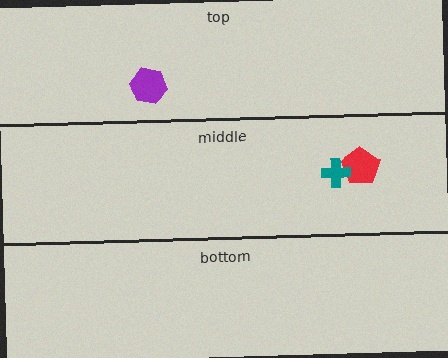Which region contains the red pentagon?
The middle region.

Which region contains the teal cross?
The middle region.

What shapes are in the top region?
The purple hexagon.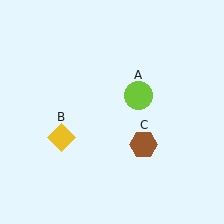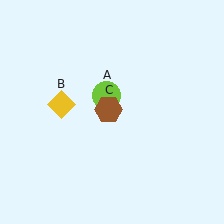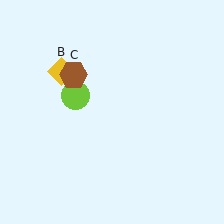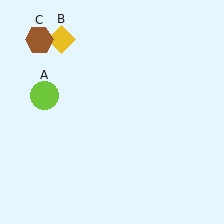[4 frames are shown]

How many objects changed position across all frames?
3 objects changed position: lime circle (object A), yellow diamond (object B), brown hexagon (object C).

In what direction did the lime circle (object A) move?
The lime circle (object A) moved left.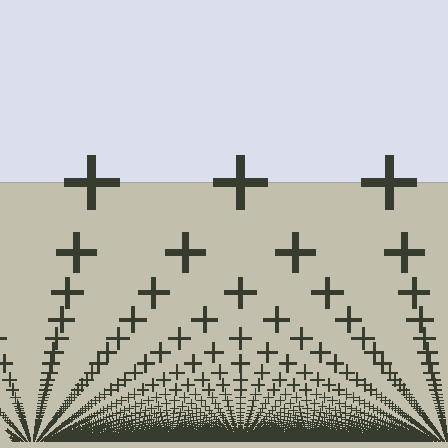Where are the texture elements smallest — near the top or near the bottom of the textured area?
Near the bottom.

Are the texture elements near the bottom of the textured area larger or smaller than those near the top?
Smaller. The gradient is inverted — elements near the bottom are smaller and denser.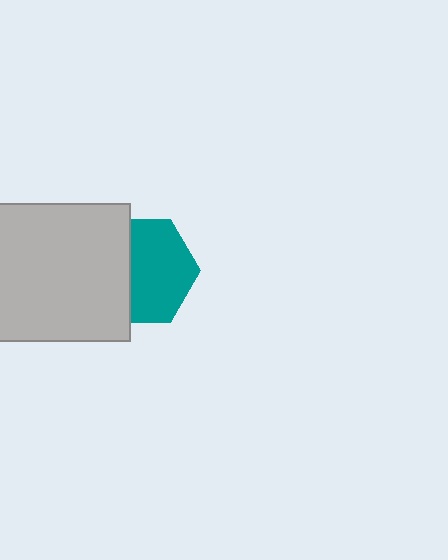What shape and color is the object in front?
The object in front is a light gray square.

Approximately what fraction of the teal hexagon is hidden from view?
Roughly 40% of the teal hexagon is hidden behind the light gray square.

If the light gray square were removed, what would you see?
You would see the complete teal hexagon.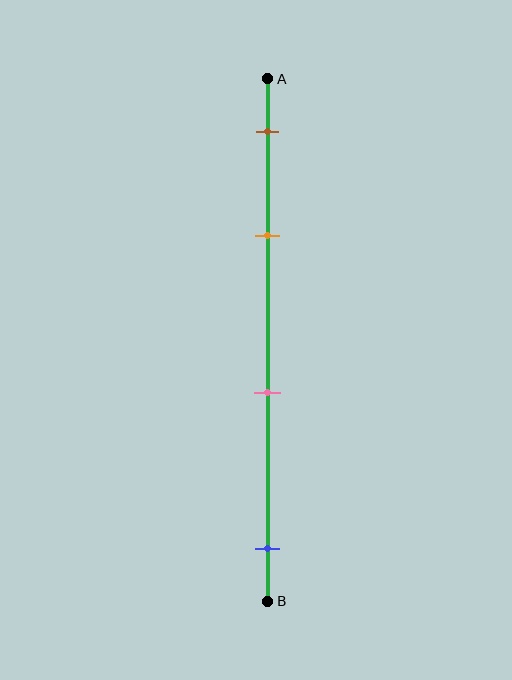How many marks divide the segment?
There are 4 marks dividing the segment.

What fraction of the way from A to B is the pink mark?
The pink mark is approximately 60% (0.6) of the way from A to B.